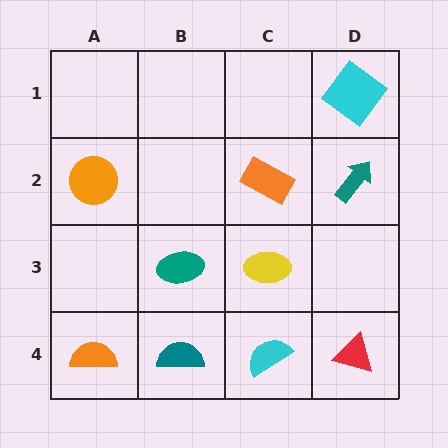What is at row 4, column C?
A cyan semicircle.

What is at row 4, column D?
A red triangle.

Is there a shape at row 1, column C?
No, that cell is empty.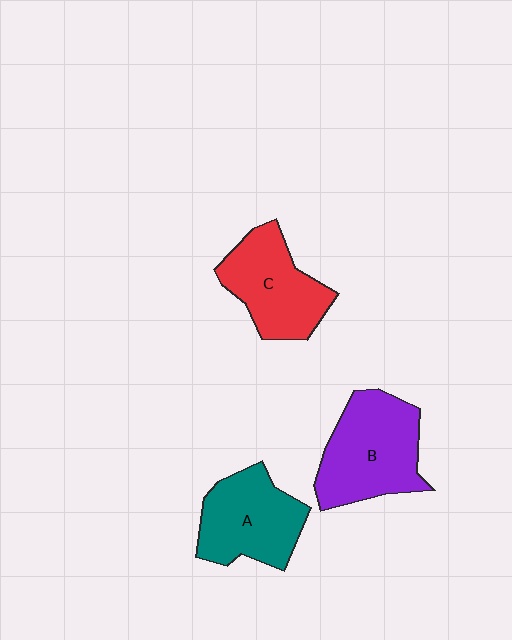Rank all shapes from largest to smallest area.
From largest to smallest: B (purple), A (teal), C (red).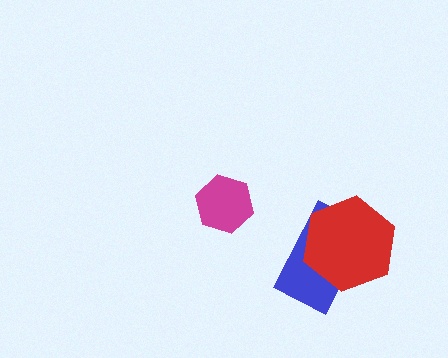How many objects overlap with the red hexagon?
1 object overlaps with the red hexagon.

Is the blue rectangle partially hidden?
Yes, it is partially covered by another shape.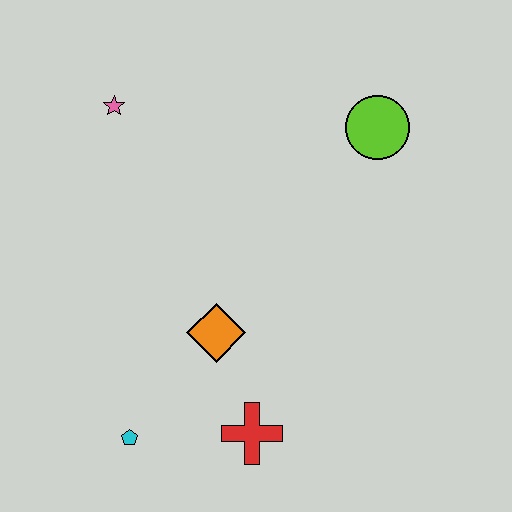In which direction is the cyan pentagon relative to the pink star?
The cyan pentagon is below the pink star.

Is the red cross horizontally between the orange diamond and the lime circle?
Yes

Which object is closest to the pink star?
The orange diamond is closest to the pink star.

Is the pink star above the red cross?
Yes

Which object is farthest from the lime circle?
The cyan pentagon is farthest from the lime circle.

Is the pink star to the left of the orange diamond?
Yes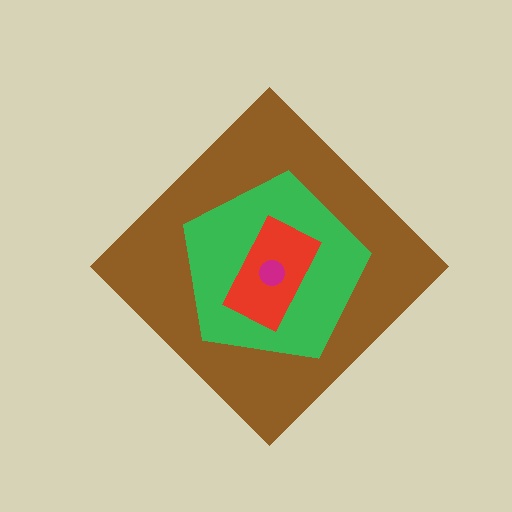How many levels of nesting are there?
4.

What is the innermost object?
The magenta circle.